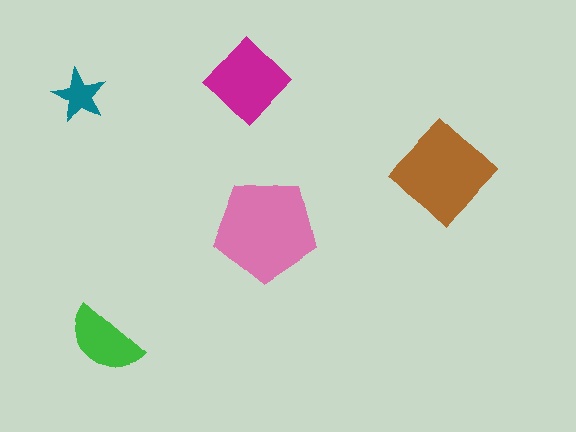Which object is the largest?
The pink pentagon.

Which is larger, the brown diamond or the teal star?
The brown diamond.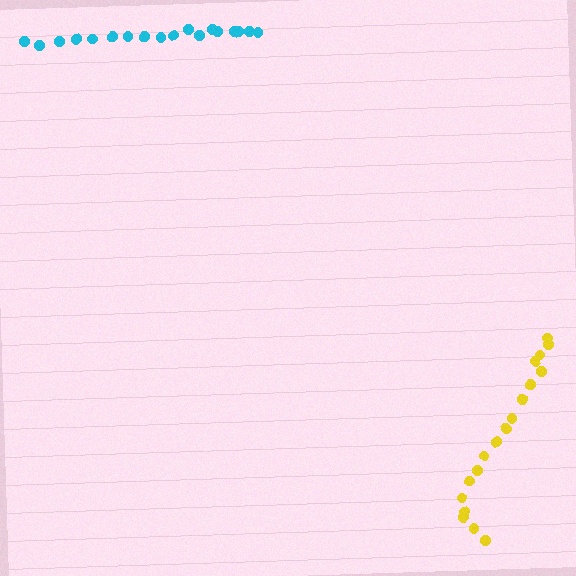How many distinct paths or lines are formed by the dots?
There are 2 distinct paths.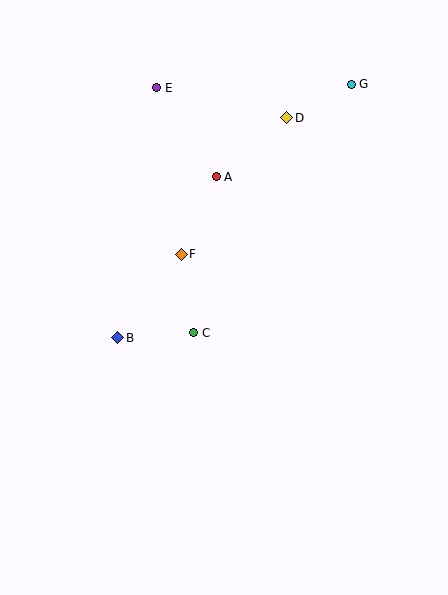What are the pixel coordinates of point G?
Point G is at (351, 84).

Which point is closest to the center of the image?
Point C at (194, 333) is closest to the center.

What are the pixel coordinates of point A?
Point A is at (216, 177).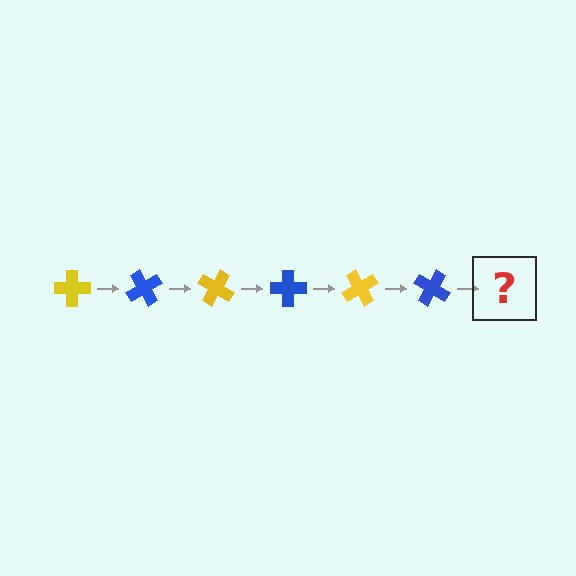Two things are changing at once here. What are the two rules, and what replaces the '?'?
The two rules are that it rotates 60 degrees each step and the color cycles through yellow and blue. The '?' should be a yellow cross, rotated 360 degrees from the start.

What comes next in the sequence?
The next element should be a yellow cross, rotated 360 degrees from the start.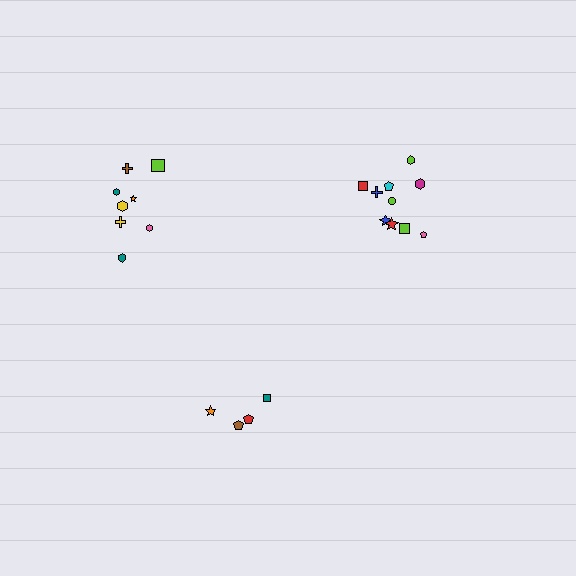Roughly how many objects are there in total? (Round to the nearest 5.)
Roughly 20 objects in total.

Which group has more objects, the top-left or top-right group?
The top-right group.